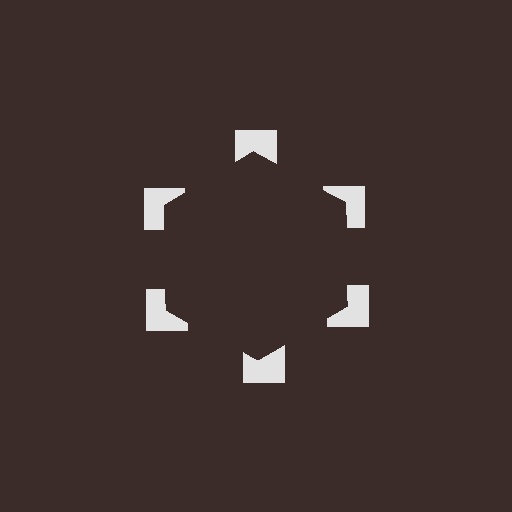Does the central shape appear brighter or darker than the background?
It typically appears slightly darker than the background, even though no actual brightness change is drawn.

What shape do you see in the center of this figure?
An illusory hexagon — its edges are inferred from the aligned wedge cuts in the notched squares, not physically drawn.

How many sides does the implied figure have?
6 sides.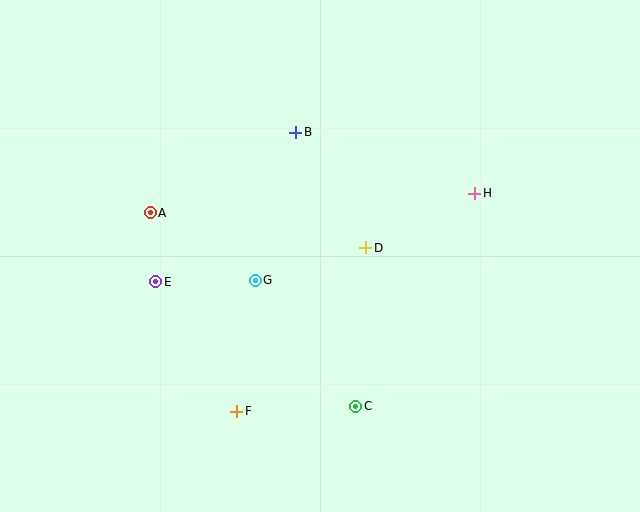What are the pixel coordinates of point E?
Point E is at (156, 282).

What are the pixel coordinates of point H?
Point H is at (475, 193).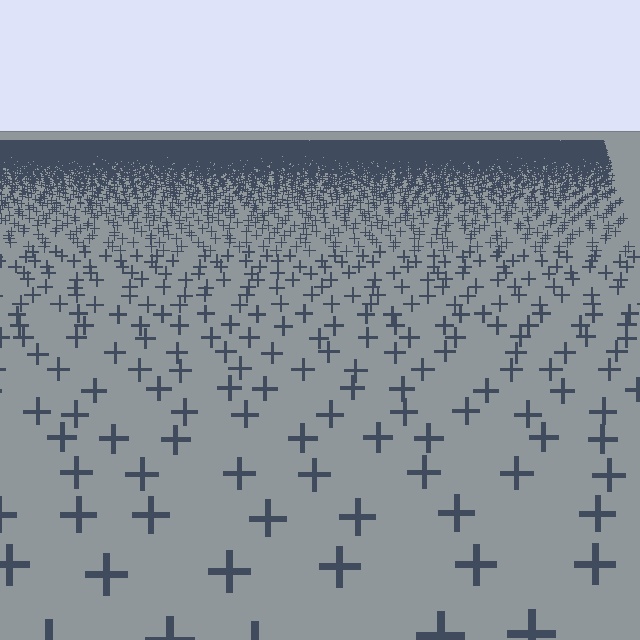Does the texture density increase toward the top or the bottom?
Density increases toward the top.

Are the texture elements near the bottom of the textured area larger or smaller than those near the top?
Larger. Near the bottom, elements are closer to the viewer and appear at a bigger on-screen size.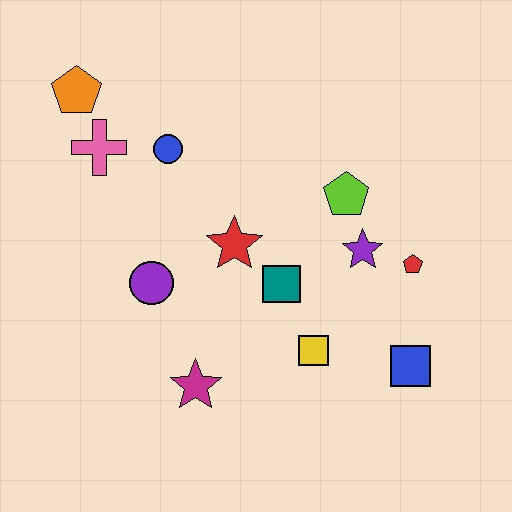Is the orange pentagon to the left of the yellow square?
Yes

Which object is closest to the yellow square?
The teal square is closest to the yellow square.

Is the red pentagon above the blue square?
Yes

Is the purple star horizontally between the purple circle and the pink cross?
No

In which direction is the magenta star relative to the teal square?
The magenta star is below the teal square.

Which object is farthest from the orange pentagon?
The blue square is farthest from the orange pentagon.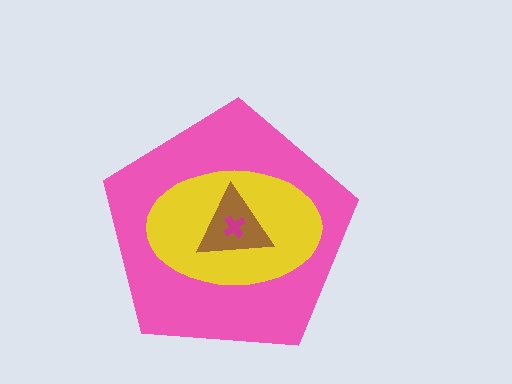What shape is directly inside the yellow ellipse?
The brown triangle.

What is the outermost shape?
The pink pentagon.